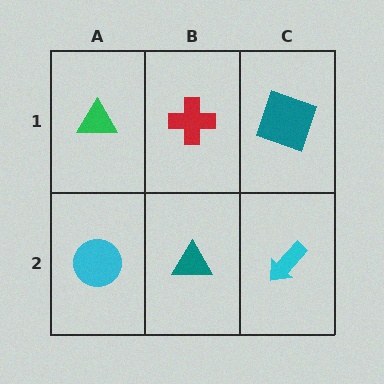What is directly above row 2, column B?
A red cross.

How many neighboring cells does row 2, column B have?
3.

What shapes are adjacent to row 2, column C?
A teal square (row 1, column C), a teal triangle (row 2, column B).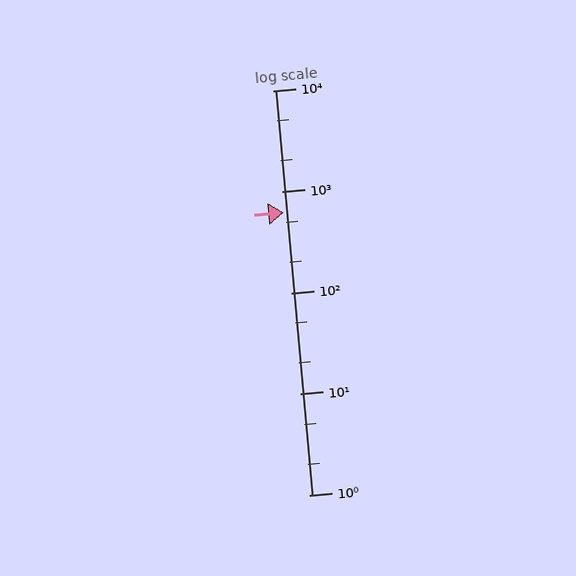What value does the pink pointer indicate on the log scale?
The pointer indicates approximately 620.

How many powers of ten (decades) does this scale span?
The scale spans 4 decades, from 1 to 10000.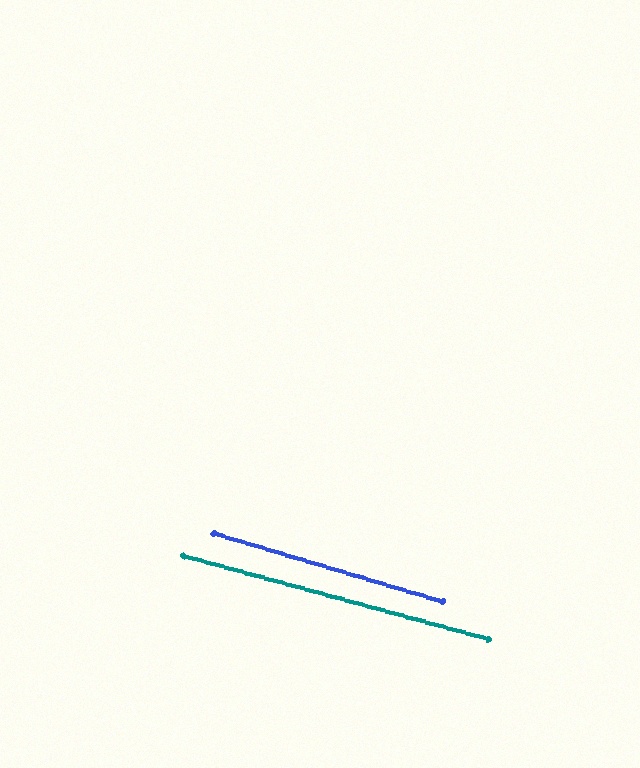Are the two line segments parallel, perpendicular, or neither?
Parallel — their directions differ by only 1.2°.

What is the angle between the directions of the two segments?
Approximately 1 degree.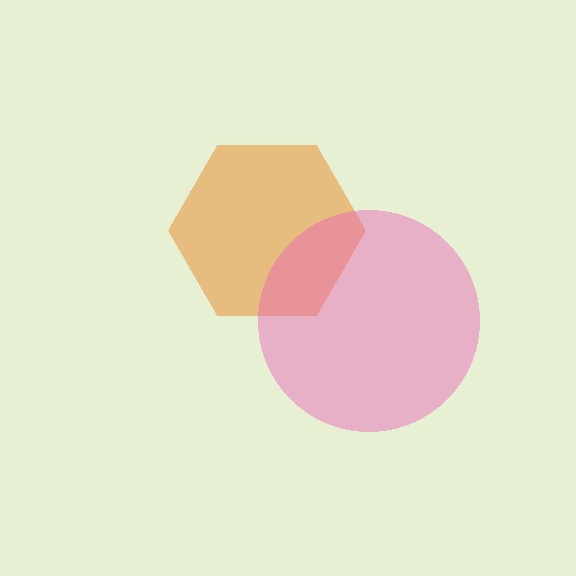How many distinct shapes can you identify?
There are 2 distinct shapes: an orange hexagon, a pink circle.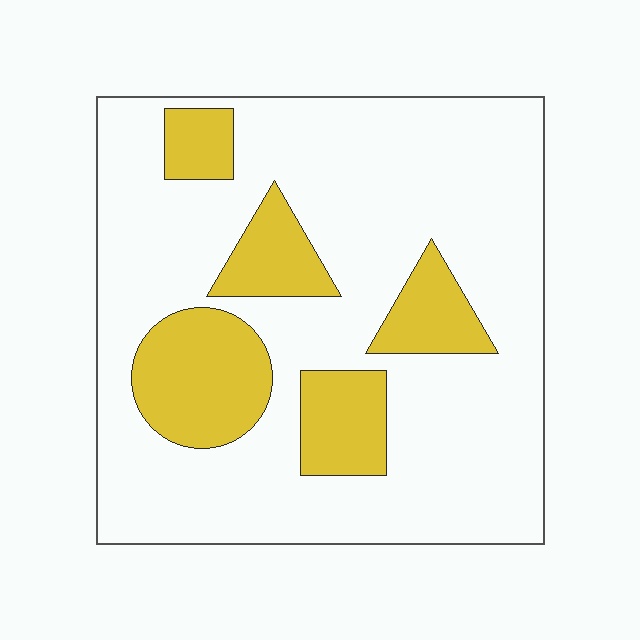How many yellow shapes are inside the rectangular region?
5.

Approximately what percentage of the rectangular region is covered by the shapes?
Approximately 25%.